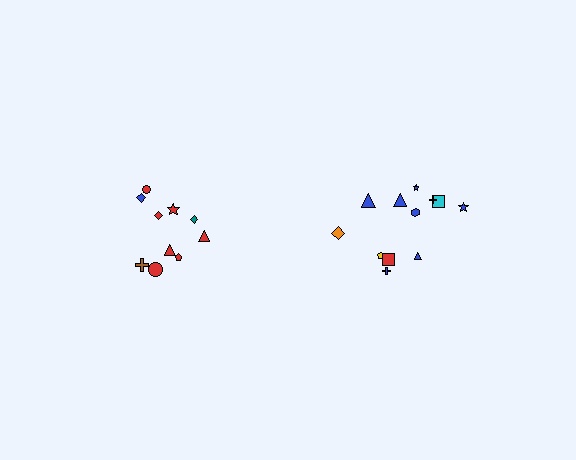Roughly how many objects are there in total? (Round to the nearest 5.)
Roughly 20 objects in total.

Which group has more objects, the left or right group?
The right group.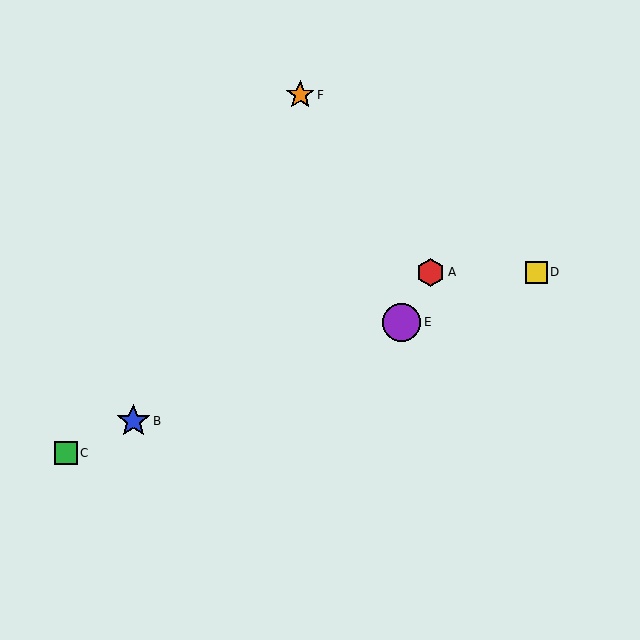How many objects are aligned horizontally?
2 objects (A, D) are aligned horizontally.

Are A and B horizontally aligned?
No, A is at y≈272 and B is at y≈421.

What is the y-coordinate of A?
Object A is at y≈272.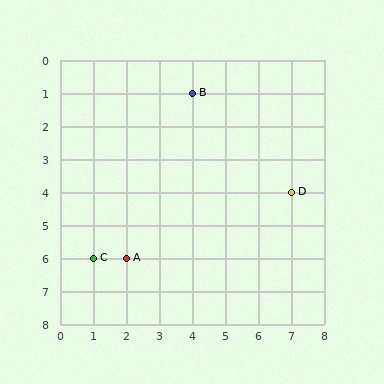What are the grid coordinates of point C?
Point C is at grid coordinates (1, 6).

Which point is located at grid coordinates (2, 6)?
Point A is at (2, 6).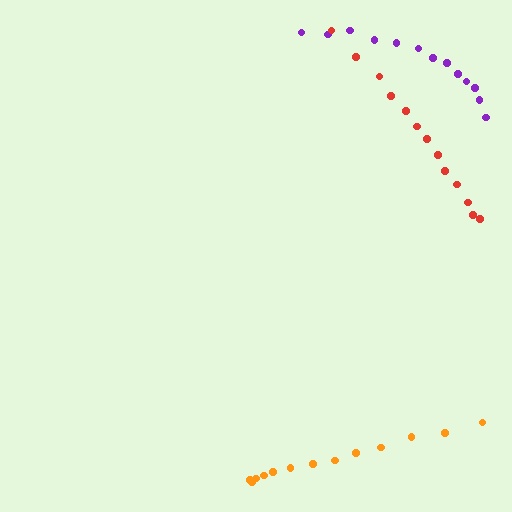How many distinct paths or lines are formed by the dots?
There are 3 distinct paths.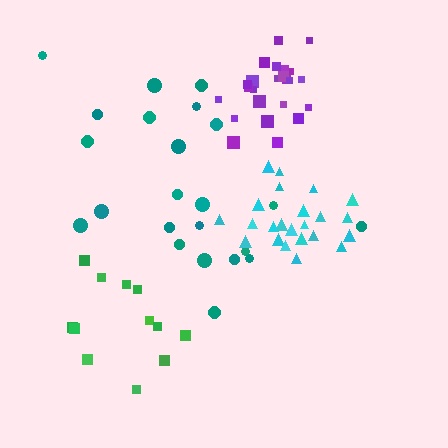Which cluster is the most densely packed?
Purple.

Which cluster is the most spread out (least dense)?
Teal.